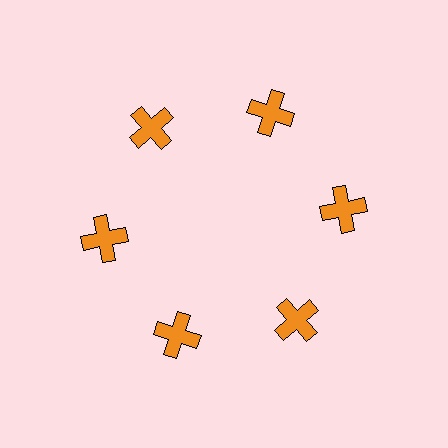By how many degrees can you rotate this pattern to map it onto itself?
The pattern maps onto itself every 60 degrees of rotation.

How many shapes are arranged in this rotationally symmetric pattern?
There are 6 shapes, arranged in 6 groups of 1.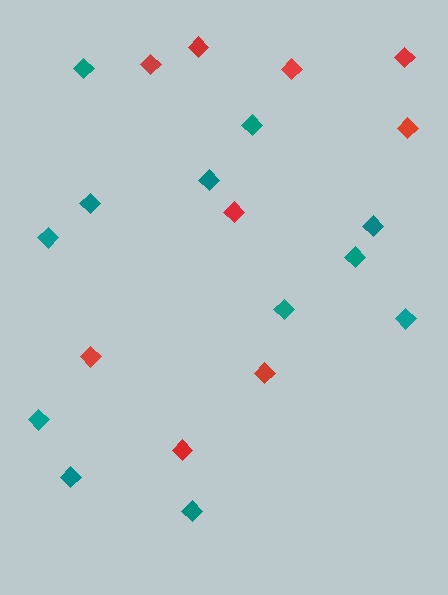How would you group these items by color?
There are 2 groups: one group of teal diamonds (12) and one group of red diamonds (9).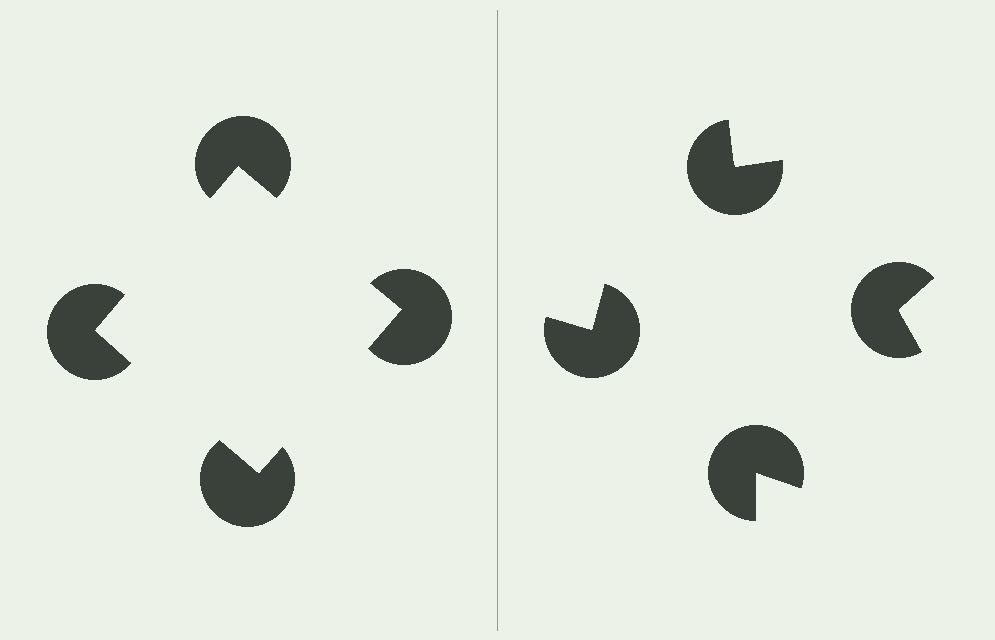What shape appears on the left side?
An illusory square.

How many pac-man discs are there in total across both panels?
8 — 4 on each side.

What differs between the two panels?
The pac-man discs are positioned identically on both sides; only the wedge orientations differ. On the left they align to a square; on the right they are misaligned.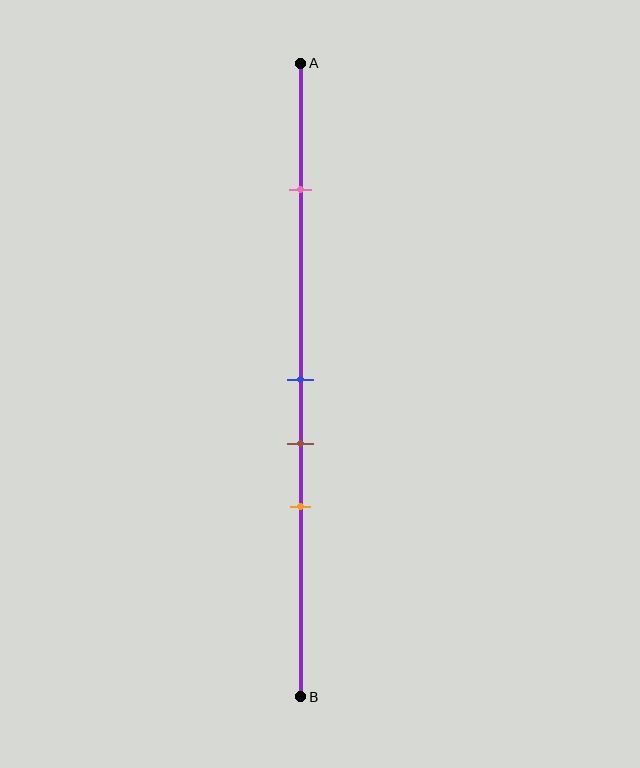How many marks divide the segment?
There are 4 marks dividing the segment.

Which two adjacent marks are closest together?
The blue and brown marks are the closest adjacent pair.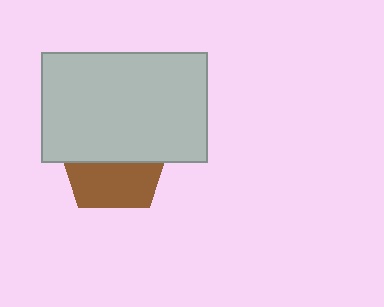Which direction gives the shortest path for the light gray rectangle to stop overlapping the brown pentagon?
Moving up gives the shortest separation.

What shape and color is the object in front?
The object in front is a light gray rectangle.